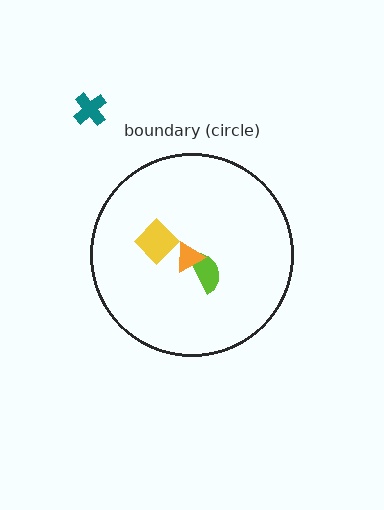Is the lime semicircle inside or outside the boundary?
Inside.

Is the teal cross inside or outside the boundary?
Outside.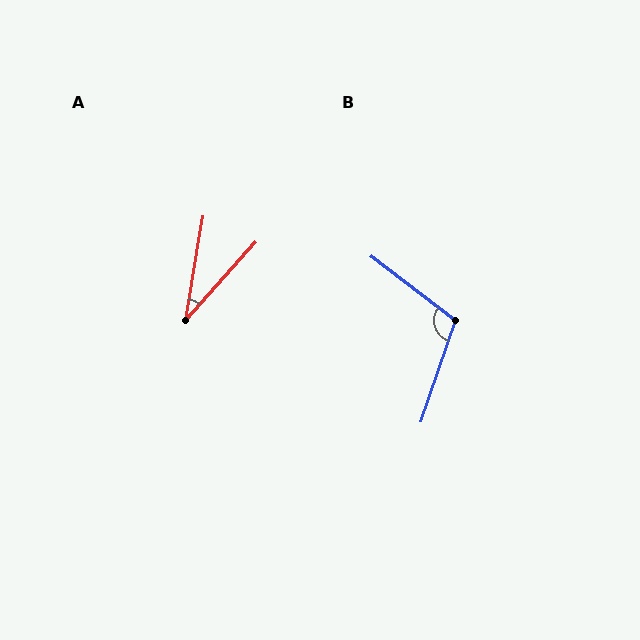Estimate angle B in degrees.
Approximately 109 degrees.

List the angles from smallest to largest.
A (32°), B (109°).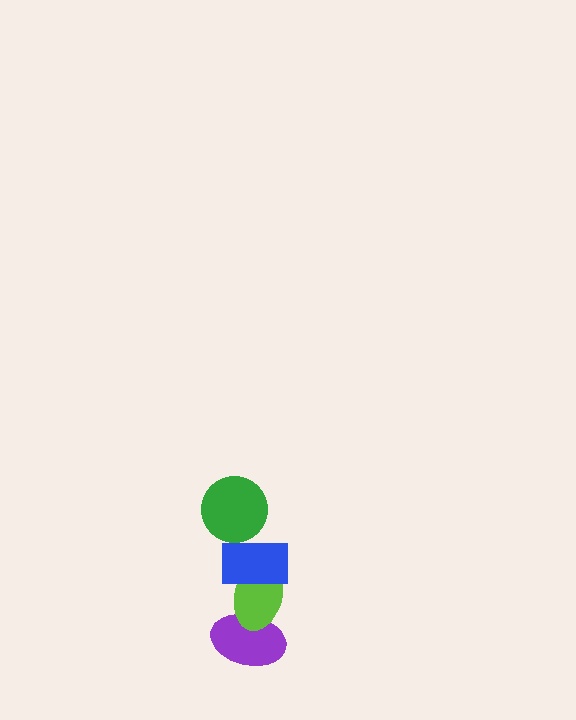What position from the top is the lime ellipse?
The lime ellipse is 3rd from the top.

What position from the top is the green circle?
The green circle is 1st from the top.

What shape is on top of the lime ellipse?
The blue rectangle is on top of the lime ellipse.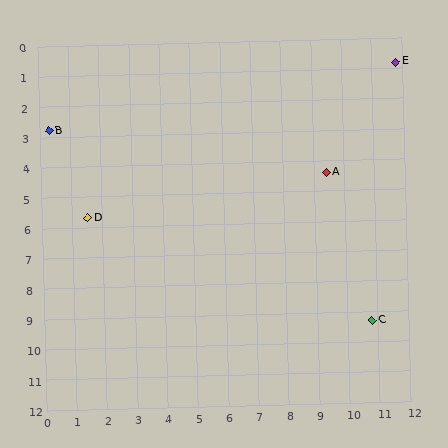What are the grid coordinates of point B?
Point B is at approximately (0.3, 2.8).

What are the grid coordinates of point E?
Point E is at approximately (11.8, 0.8).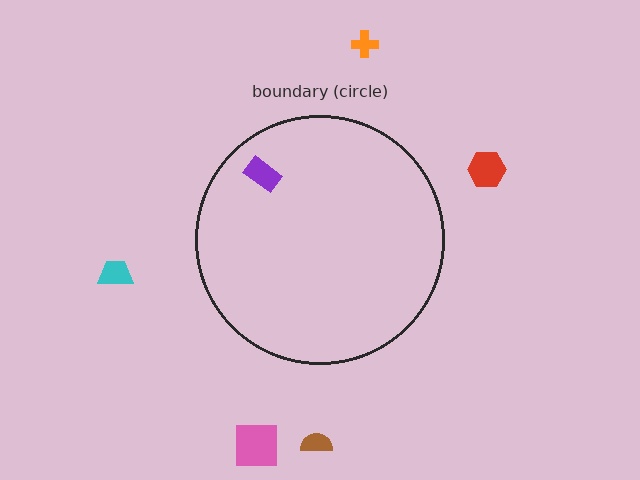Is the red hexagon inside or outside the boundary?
Outside.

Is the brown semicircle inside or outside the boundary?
Outside.